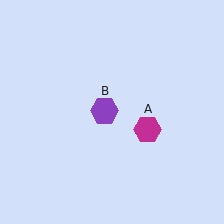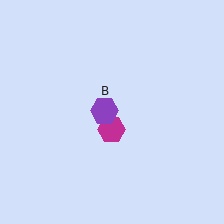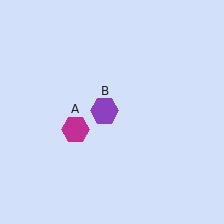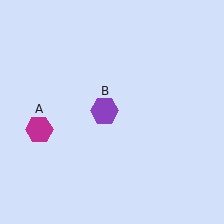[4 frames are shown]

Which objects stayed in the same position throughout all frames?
Purple hexagon (object B) remained stationary.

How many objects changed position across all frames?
1 object changed position: magenta hexagon (object A).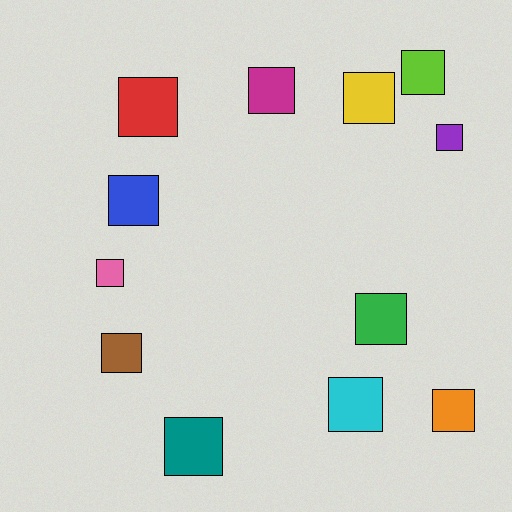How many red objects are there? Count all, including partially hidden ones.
There is 1 red object.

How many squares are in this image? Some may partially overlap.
There are 12 squares.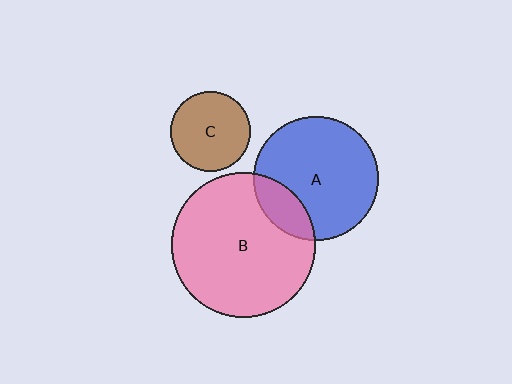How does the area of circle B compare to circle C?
Approximately 3.3 times.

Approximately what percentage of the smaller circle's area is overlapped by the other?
Approximately 20%.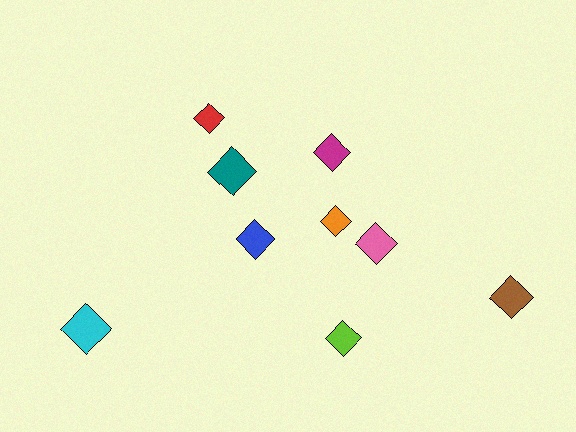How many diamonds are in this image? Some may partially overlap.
There are 9 diamonds.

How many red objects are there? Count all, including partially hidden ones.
There is 1 red object.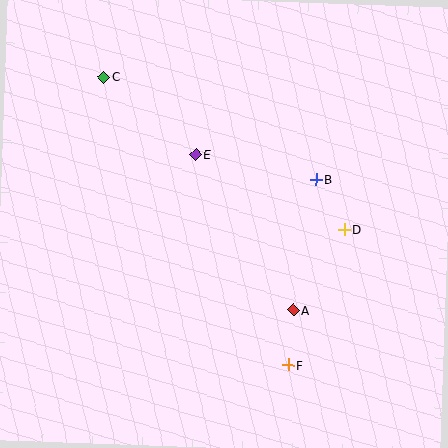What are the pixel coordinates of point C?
Point C is at (104, 77).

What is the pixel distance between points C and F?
The distance between C and F is 342 pixels.